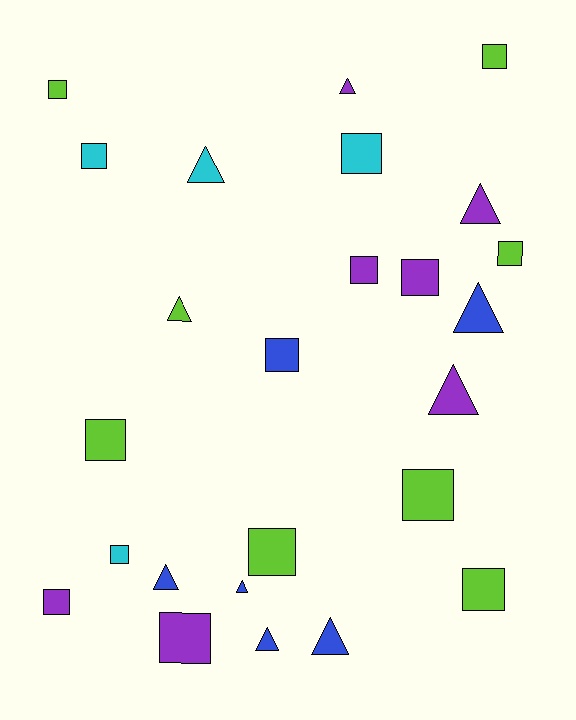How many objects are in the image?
There are 25 objects.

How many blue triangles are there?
There are 5 blue triangles.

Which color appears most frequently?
Lime, with 8 objects.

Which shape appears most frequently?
Square, with 15 objects.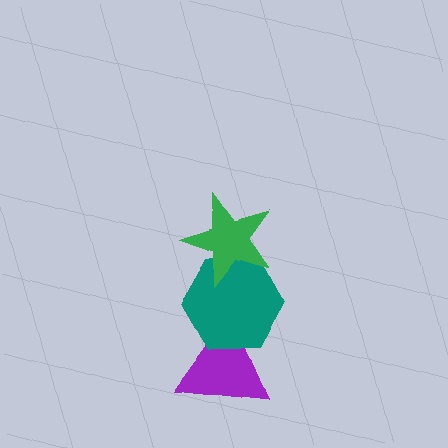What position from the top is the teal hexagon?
The teal hexagon is 2nd from the top.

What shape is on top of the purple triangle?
The teal hexagon is on top of the purple triangle.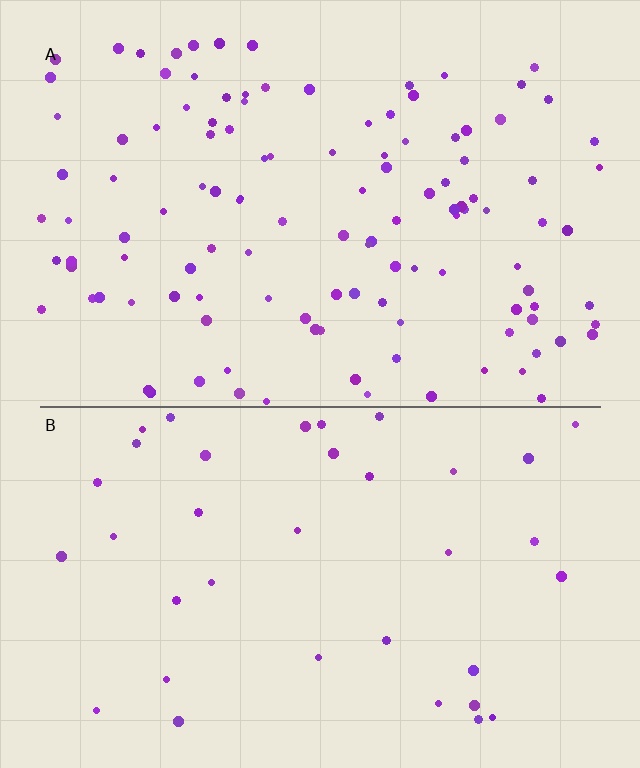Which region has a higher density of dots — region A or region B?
A (the top).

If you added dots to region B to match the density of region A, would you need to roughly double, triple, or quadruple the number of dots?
Approximately triple.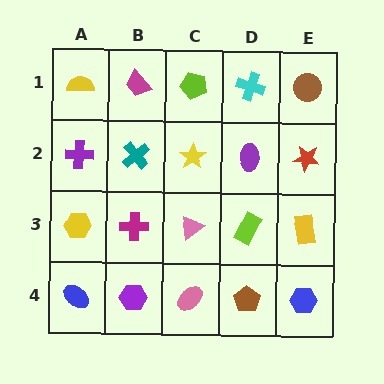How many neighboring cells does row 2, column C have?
4.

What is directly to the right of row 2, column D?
A red star.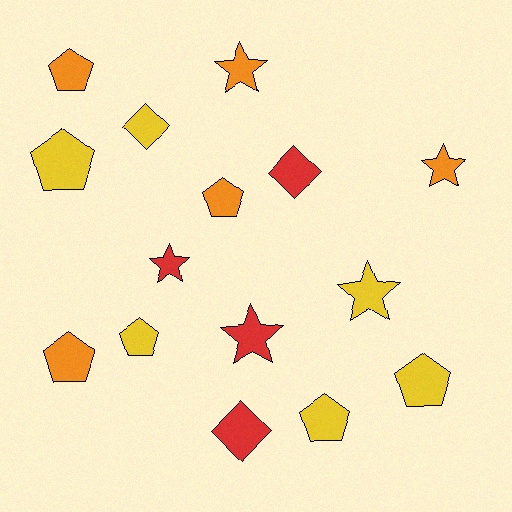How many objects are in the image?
There are 15 objects.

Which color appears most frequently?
Yellow, with 6 objects.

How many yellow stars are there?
There is 1 yellow star.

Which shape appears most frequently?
Pentagon, with 7 objects.